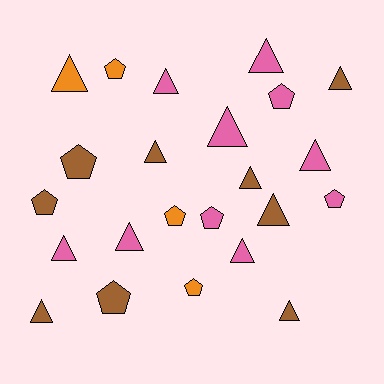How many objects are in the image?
There are 23 objects.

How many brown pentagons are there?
There are 3 brown pentagons.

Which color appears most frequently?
Pink, with 10 objects.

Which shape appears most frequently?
Triangle, with 14 objects.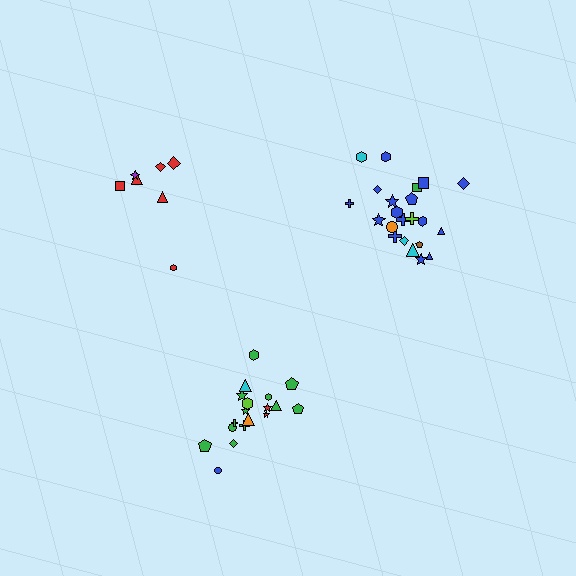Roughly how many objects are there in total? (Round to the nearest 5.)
Roughly 45 objects in total.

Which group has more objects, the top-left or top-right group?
The top-right group.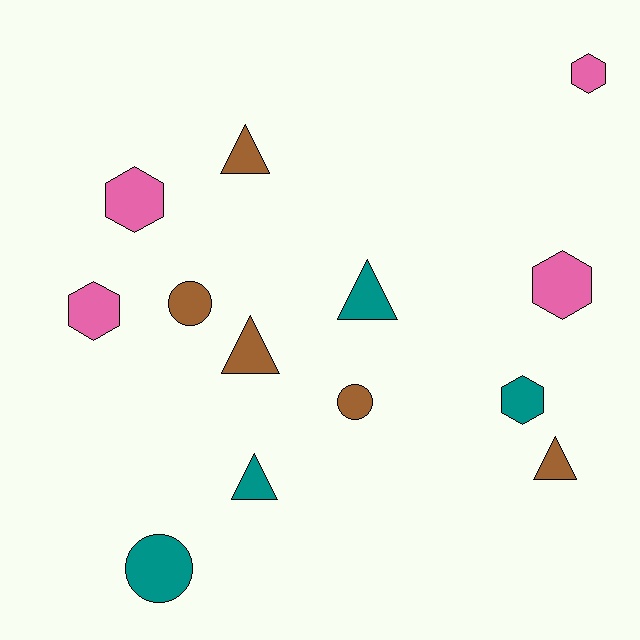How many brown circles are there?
There are 2 brown circles.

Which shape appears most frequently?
Hexagon, with 5 objects.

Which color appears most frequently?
Brown, with 5 objects.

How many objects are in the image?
There are 13 objects.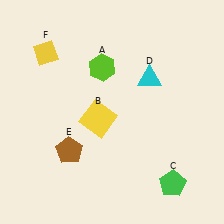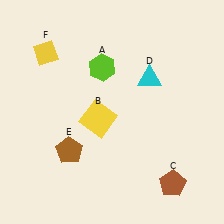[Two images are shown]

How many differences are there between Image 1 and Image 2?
There is 1 difference between the two images.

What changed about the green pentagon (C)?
In Image 1, C is green. In Image 2, it changed to brown.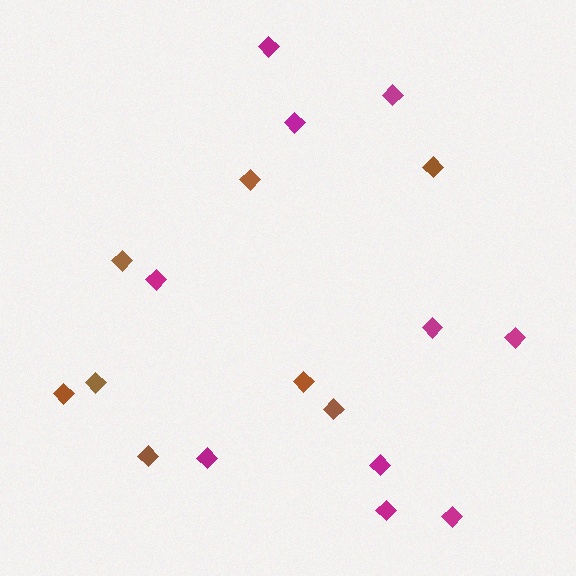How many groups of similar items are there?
There are 2 groups: one group of brown diamonds (8) and one group of magenta diamonds (10).